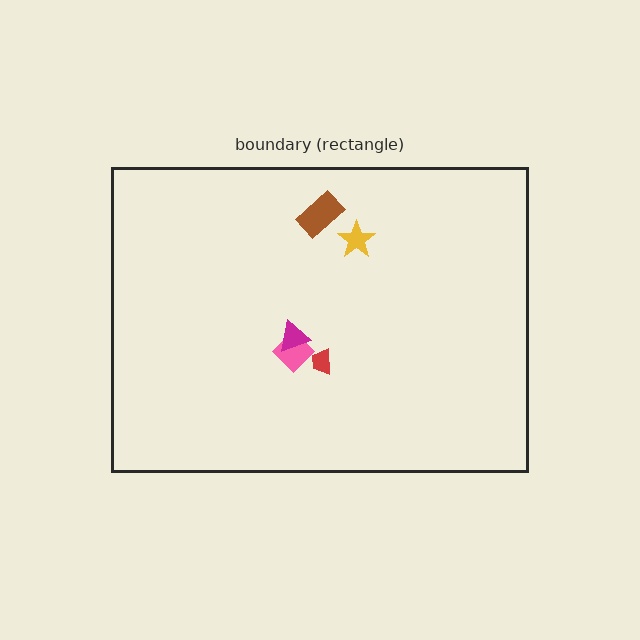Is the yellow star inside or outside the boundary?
Inside.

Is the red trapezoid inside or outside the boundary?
Inside.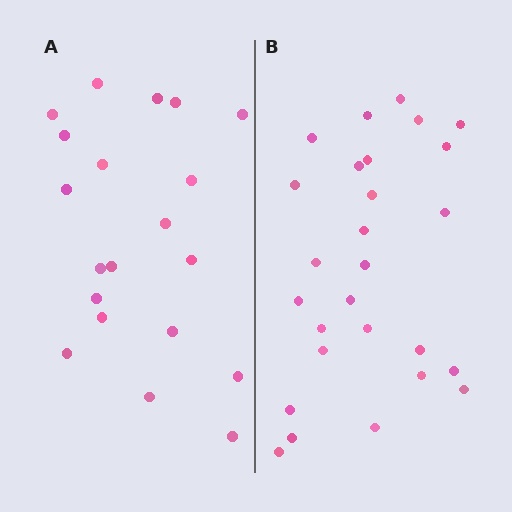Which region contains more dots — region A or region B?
Region B (the right region) has more dots.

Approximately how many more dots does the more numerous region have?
Region B has roughly 8 or so more dots than region A.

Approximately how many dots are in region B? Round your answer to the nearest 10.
About 30 dots. (The exact count is 27, which rounds to 30.)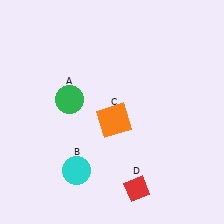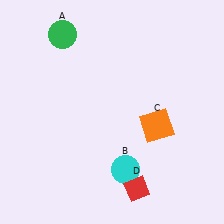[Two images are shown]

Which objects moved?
The objects that moved are: the green circle (A), the cyan circle (B), the orange square (C).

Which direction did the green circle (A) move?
The green circle (A) moved up.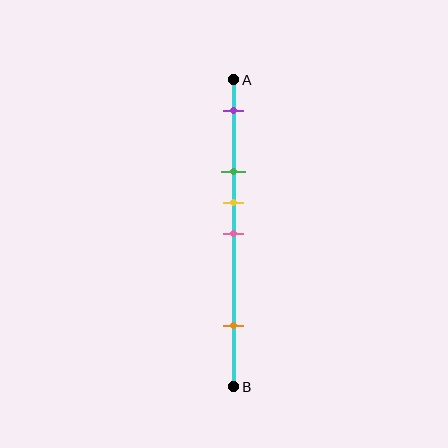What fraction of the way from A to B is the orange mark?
The orange mark is approximately 80% (0.8) of the way from A to B.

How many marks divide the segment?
There are 5 marks dividing the segment.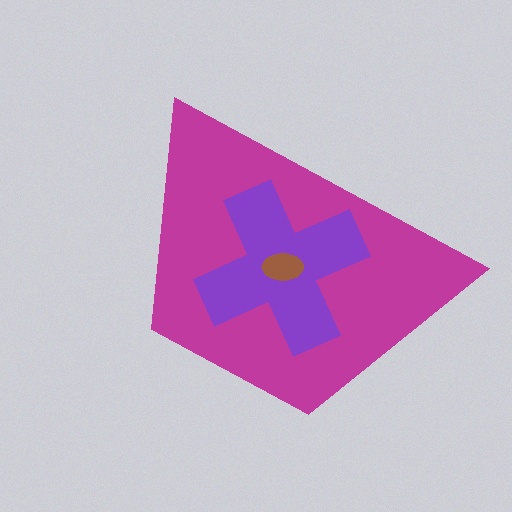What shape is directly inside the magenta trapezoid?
The purple cross.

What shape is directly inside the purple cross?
The brown ellipse.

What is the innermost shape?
The brown ellipse.